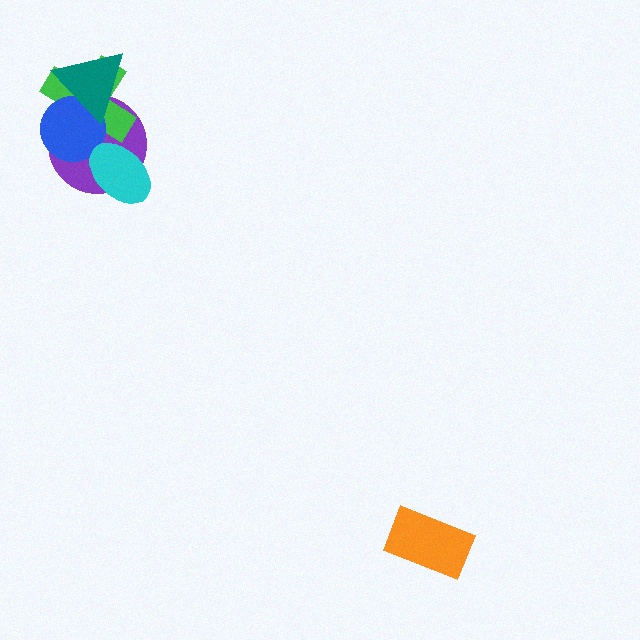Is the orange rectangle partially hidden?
No, no other shape covers it.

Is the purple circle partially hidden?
Yes, it is partially covered by another shape.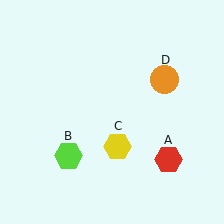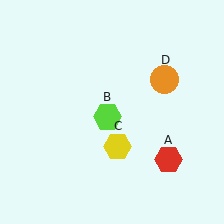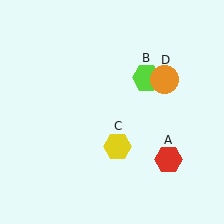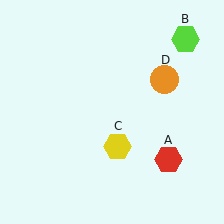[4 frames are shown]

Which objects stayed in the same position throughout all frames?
Red hexagon (object A) and yellow hexagon (object C) and orange circle (object D) remained stationary.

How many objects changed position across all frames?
1 object changed position: lime hexagon (object B).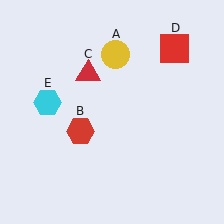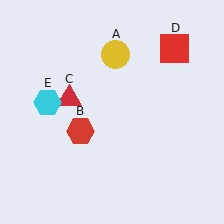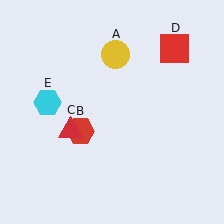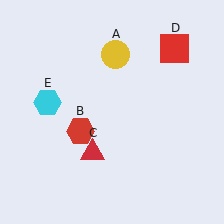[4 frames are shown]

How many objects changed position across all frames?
1 object changed position: red triangle (object C).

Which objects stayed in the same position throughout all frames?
Yellow circle (object A) and red hexagon (object B) and red square (object D) and cyan hexagon (object E) remained stationary.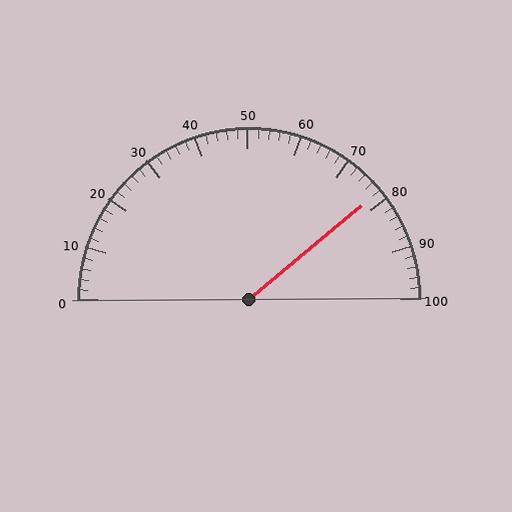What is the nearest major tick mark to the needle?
The nearest major tick mark is 80.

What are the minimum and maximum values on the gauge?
The gauge ranges from 0 to 100.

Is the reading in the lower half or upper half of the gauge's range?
The reading is in the upper half of the range (0 to 100).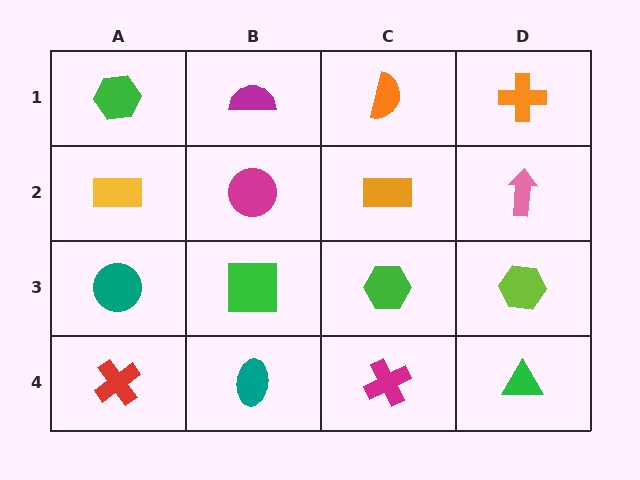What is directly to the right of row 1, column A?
A magenta semicircle.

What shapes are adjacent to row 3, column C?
An orange rectangle (row 2, column C), a magenta cross (row 4, column C), a green square (row 3, column B), a lime hexagon (row 3, column D).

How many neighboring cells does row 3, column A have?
3.